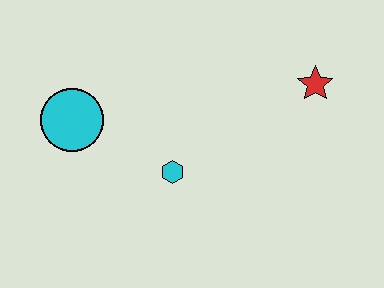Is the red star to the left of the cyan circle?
No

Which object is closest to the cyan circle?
The cyan hexagon is closest to the cyan circle.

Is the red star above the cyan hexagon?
Yes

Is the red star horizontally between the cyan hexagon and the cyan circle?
No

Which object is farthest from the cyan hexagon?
The red star is farthest from the cyan hexagon.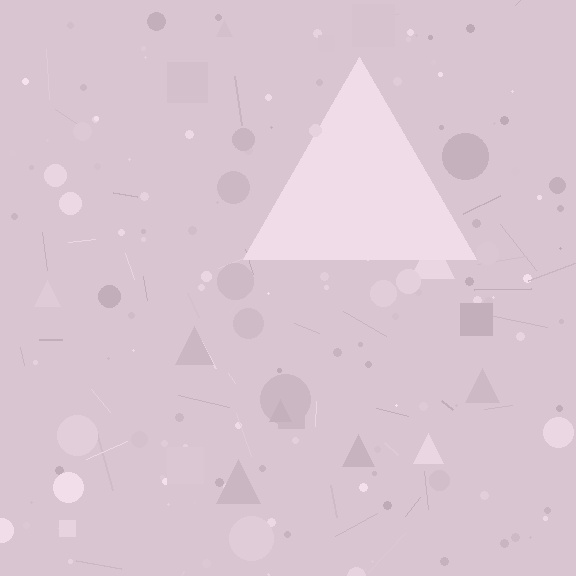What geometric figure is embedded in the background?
A triangle is embedded in the background.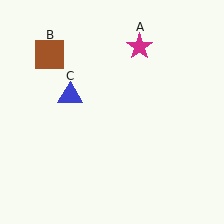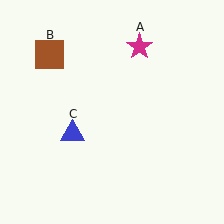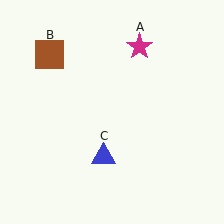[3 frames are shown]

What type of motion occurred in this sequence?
The blue triangle (object C) rotated counterclockwise around the center of the scene.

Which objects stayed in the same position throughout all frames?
Magenta star (object A) and brown square (object B) remained stationary.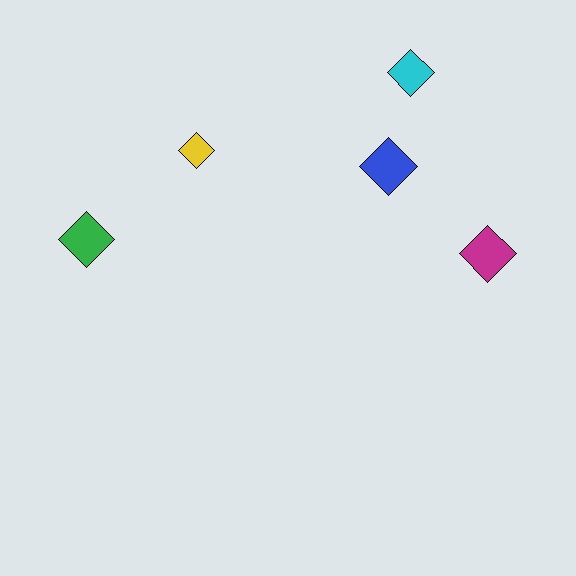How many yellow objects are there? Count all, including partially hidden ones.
There is 1 yellow object.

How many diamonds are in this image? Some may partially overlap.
There are 5 diamonds.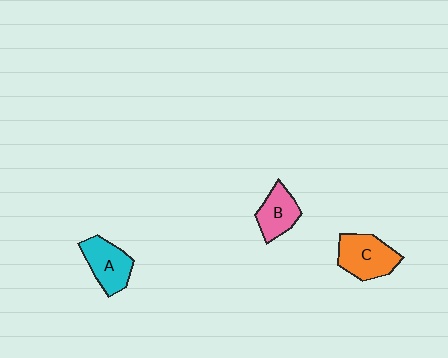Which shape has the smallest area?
Shape B (pink).